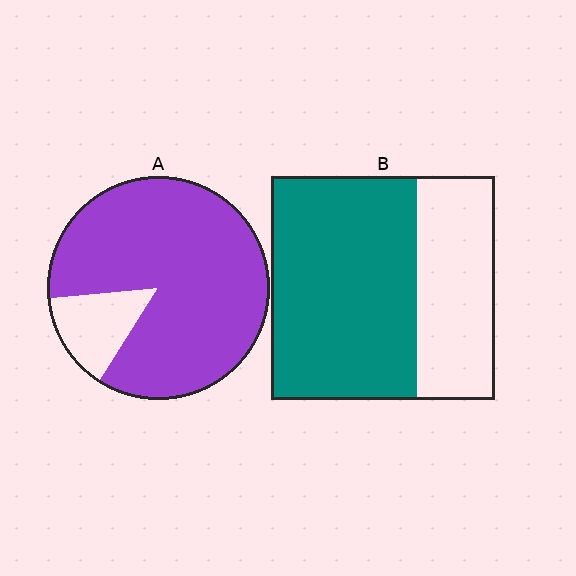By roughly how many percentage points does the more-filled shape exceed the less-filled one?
By roughly 20 percentage points (A over B).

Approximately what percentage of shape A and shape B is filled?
A is approximately 85% and B is approximately 65%.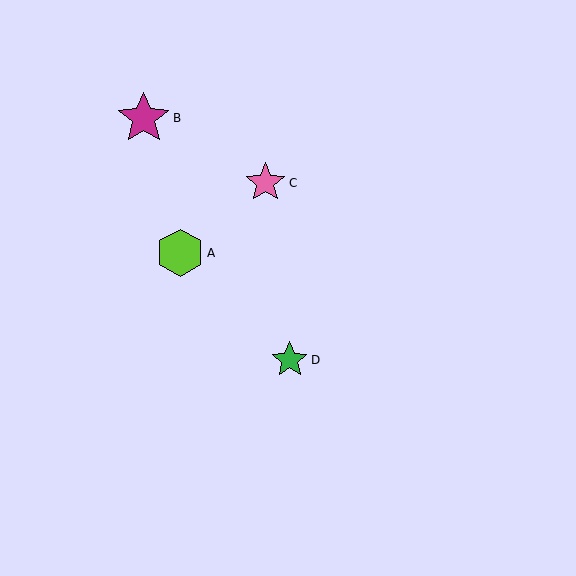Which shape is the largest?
The magenta star (labeled B) is the largest.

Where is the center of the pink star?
The center of the pink star is at (265, 183).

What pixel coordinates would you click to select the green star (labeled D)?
Click at (290, 360) to select the green star D.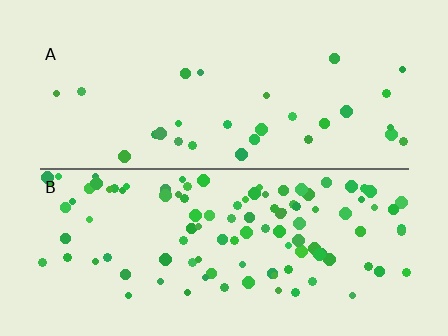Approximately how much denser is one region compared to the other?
Approximately 3.7× — region B over region A.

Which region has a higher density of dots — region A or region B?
B (the bottom).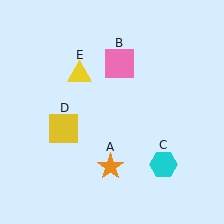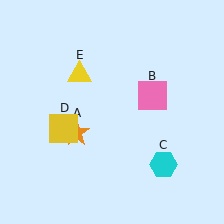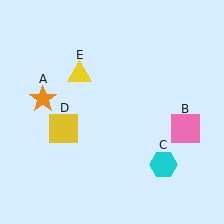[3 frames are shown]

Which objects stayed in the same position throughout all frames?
Cyan hexagon (object C) and yellow square (object D) and yellow triangle (object E) remained stationary.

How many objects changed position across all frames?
2 objects changed position: orange star (object A), pink square (object B).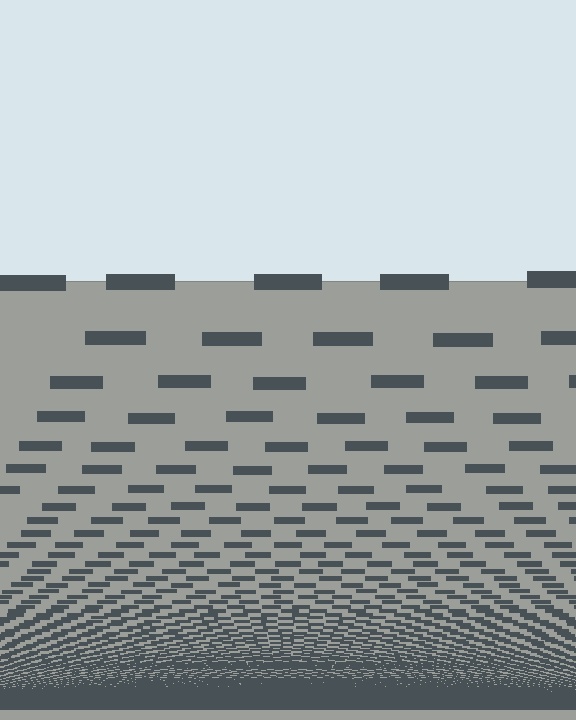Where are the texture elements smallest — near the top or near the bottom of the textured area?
Near the bottom.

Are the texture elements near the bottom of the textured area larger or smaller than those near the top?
Smaller. The gradient is inverted — elements near the bottom are smaller and denser.